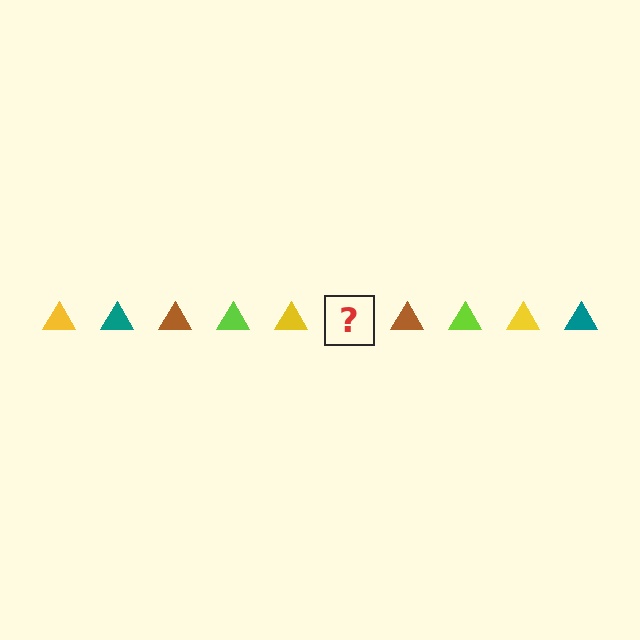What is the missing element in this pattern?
The missing element is a teal triangle.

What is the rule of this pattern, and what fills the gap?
The rule is that the pattern cycles through yellow, teal, brown, lime triangles. The gap should be filled with a teal triangle.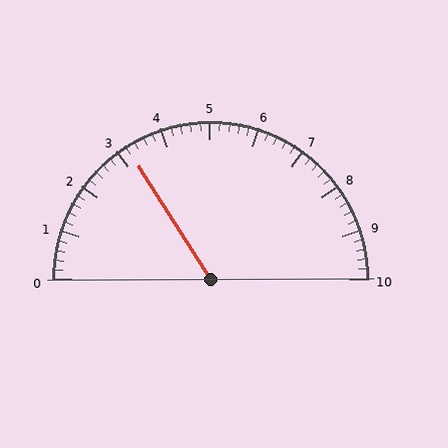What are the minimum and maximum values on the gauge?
The gauge ranges from 0 to 10.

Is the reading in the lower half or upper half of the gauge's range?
The reading is in the lower half of the range (0 to 10).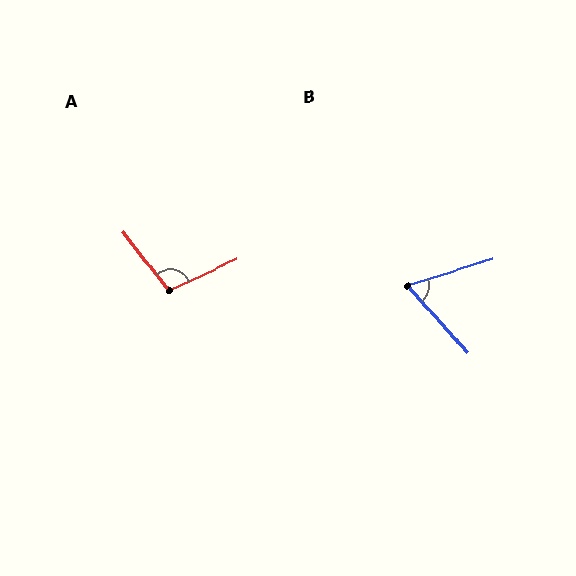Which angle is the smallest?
B, at approximately 65 degrees.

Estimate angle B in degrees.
Approximately 65 degrees.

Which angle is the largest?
A, at approximately 103 degrees.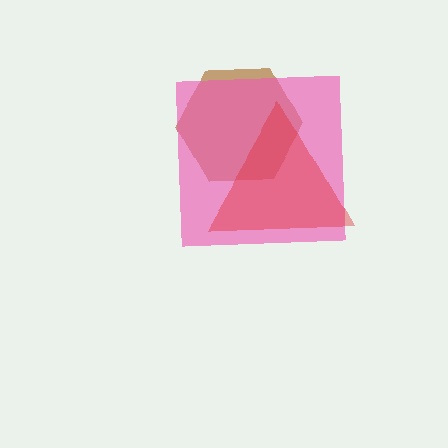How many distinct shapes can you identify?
There are 3 distinct shapes: a brown hexagon, a pink square, a red triangle.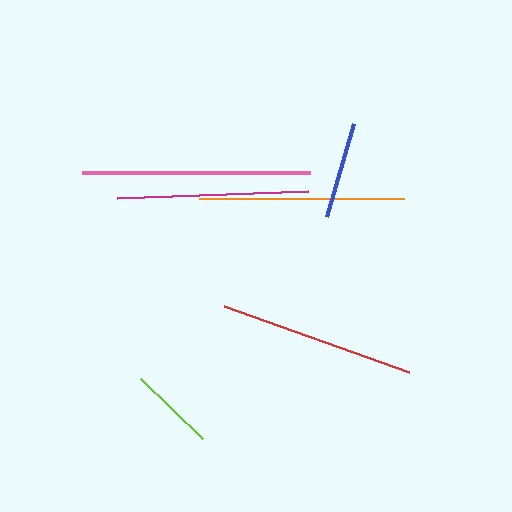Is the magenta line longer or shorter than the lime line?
The magenta line is longer than the lime line.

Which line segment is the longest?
The pink line is the longest at approximately 228 pixels.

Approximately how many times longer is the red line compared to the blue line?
The red line is approximately 2.0 times the length of the blue line.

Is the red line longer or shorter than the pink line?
The pink line is longer than the red line.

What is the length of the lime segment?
The lime segment is approximately 85 pixels long.